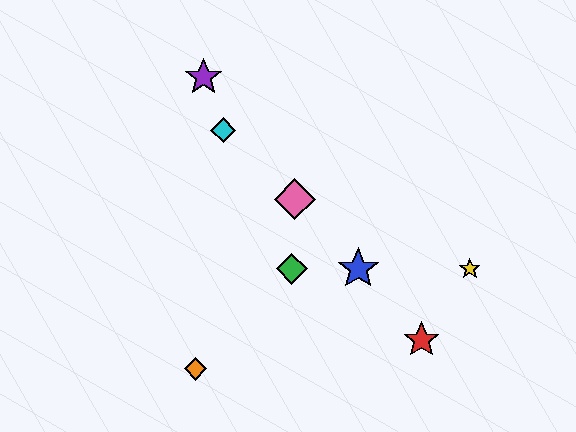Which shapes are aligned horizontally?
The blue star, the green diamond, the yellow star are aligned horizontally.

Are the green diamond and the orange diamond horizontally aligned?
No, the green diamond is at y≈269 and the orange diamond is at y≈369.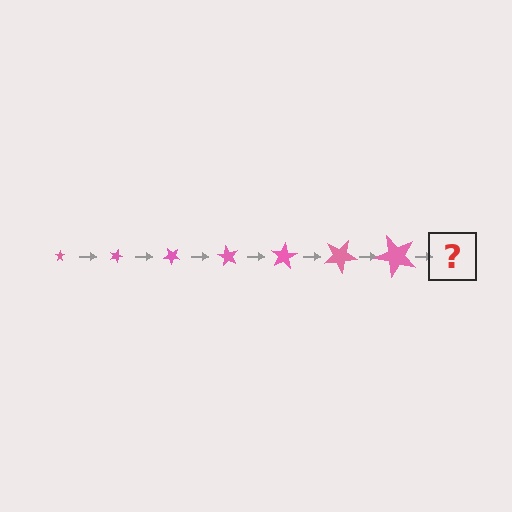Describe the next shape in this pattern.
It should be a star, larger than the previous one and rotated 140 degrees from the start.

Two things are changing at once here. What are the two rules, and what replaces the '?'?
The two rules are that the star grows larger each step and it rotates 20 degrees each step. The '?' should be a star, larger than the previous one and rotated 140 degrees from the start.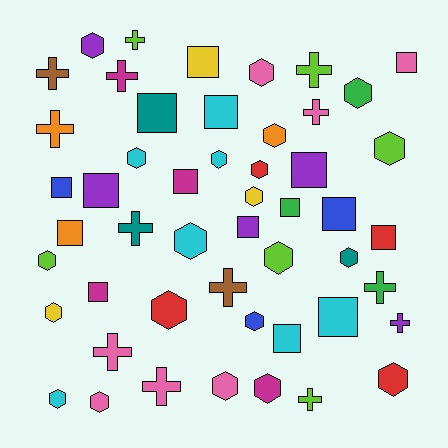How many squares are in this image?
There are 16 squares.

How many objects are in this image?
There are 50 objects.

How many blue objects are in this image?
There are 3 blue objects.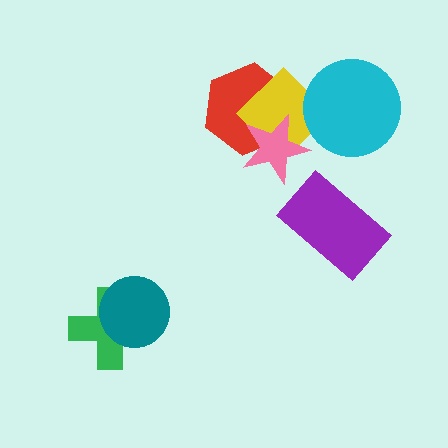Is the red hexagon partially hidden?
Yes, it is partially covered by another shape.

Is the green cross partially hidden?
Yes, it is partially covered by another shape.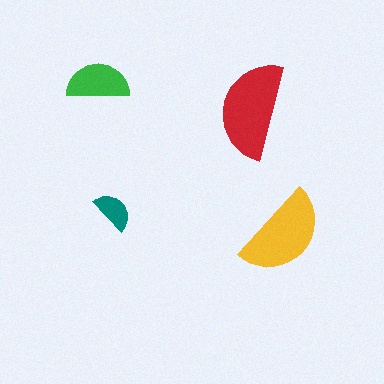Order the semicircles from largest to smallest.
the red one, the yellow one, the green one, the teal one.